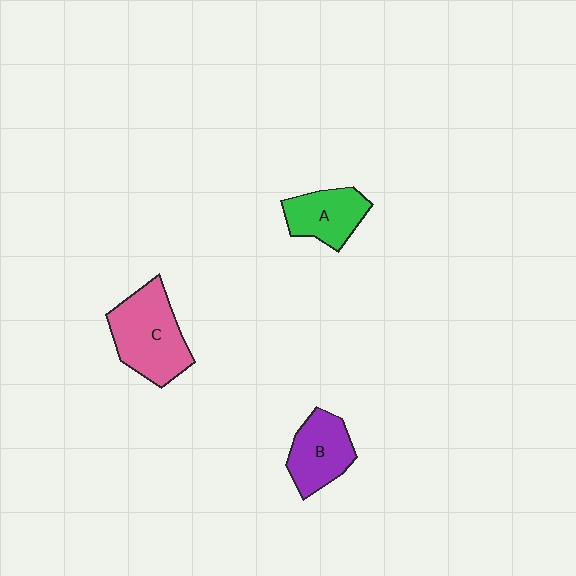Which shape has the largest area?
Shape C (pink).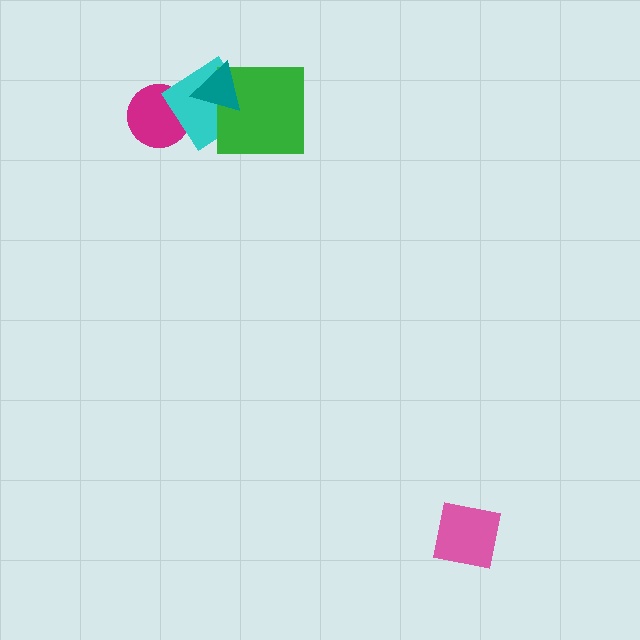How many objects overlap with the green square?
2 objects overlap with the green square.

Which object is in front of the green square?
The teal triangle is in front of the green square.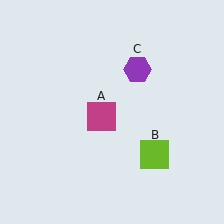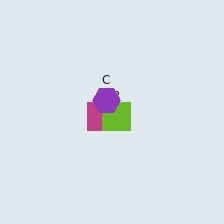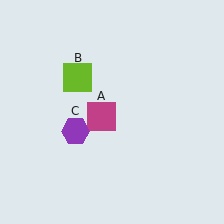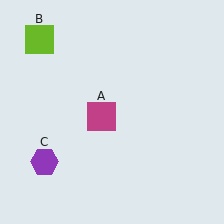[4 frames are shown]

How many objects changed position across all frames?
2 objects changed position: lime square (object B), purple hexagon (object C).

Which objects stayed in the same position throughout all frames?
Magenta square (object A) remained stationary.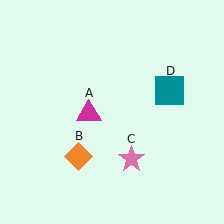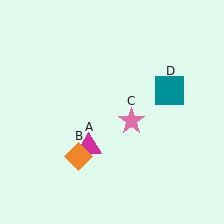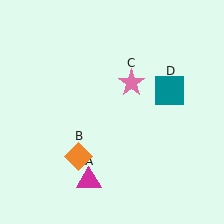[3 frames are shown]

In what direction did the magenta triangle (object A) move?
The magenta triangle (object A) moved down.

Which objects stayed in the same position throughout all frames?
Orange diamond (object B) and teal square (object D) remained stationary.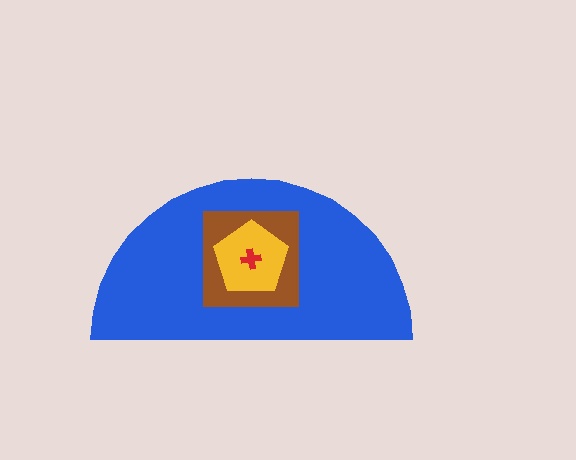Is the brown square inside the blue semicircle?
Yes.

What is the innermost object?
The red cross.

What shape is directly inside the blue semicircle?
The brown square.